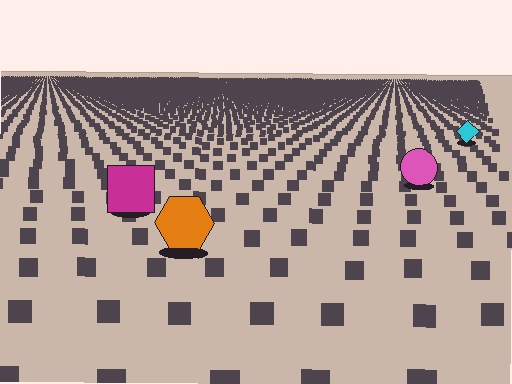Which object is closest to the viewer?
The orange hexagon is closest. The texture marks near it are larger and more spread out.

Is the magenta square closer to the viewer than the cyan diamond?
Yes. The magenta square is closer — you can tell from the texture gradient: the ground texture is coarser near it.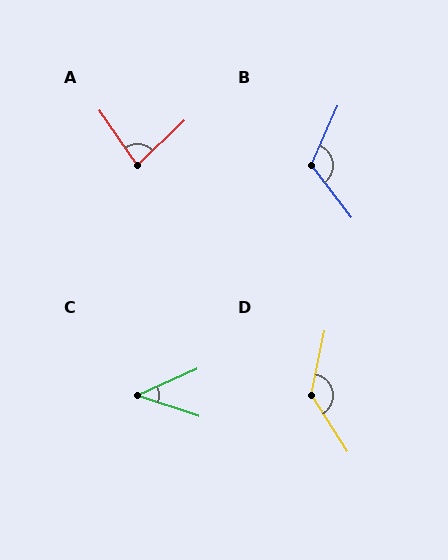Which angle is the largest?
D, at approximately 136 degrees.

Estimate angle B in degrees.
Approximately 119 degrees.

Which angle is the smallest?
C, at approximately 42 degrees.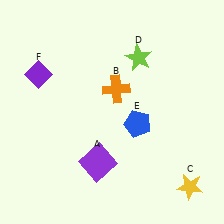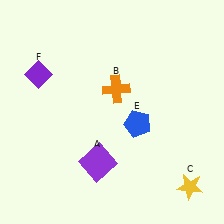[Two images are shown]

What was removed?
The lime star (D) was removed in Image 2.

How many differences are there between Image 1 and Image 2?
There is 1 difference between the two images.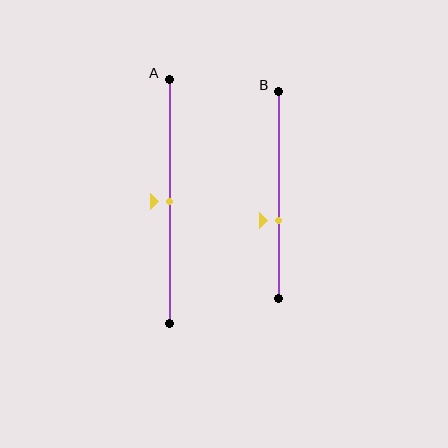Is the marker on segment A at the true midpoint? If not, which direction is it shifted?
Yes, the marker on segment A is at the true midpoint.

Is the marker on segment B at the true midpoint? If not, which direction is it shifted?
No, the marker on segment B is shifted downward by about 12% of the segment length.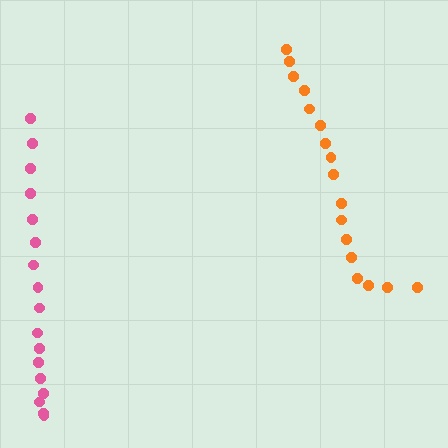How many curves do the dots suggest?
There are 2 distinct paths.